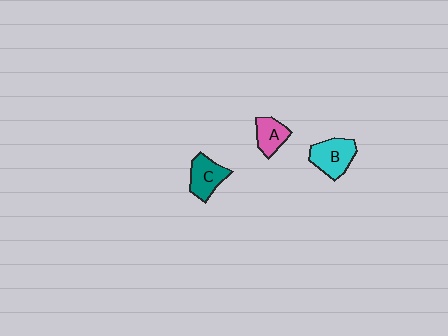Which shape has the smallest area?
Shape A (pink).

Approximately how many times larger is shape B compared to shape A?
Approximately 1.4 times.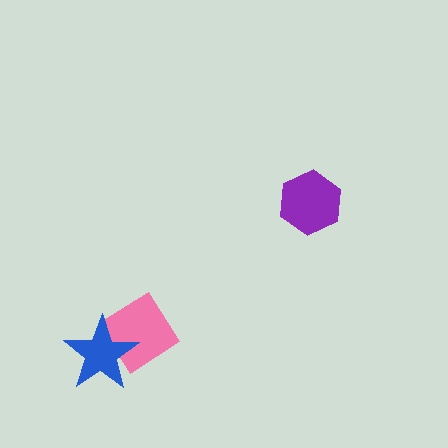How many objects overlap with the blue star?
1 object overlaps with the blue star.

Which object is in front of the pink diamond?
The blue star is in front of the pink diamond.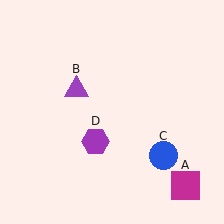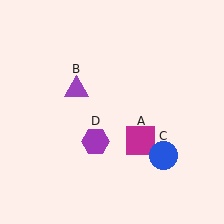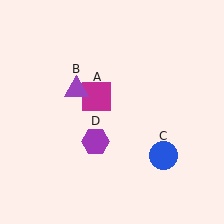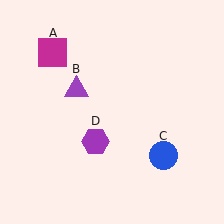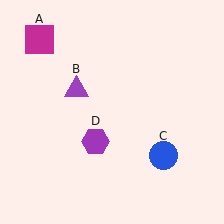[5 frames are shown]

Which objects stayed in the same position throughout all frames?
Purple triangle (object B) and blue circle (object C) and purple hexagon (object D) remained stationary.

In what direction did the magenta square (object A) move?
The magenta square (object A) moved up and to the left.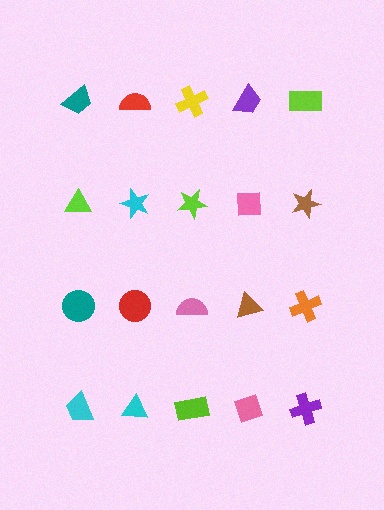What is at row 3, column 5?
An orange cross.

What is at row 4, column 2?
A cyan triangle.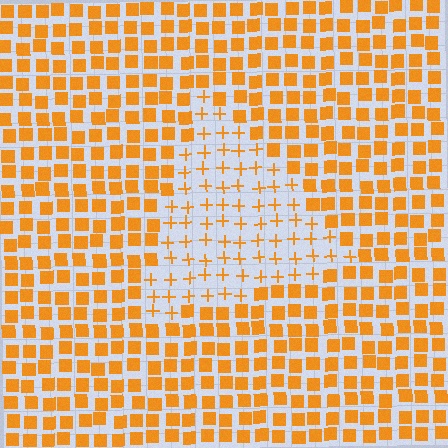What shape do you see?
I see a triangle.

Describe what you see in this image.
The image is filled with small orange elements arranged in a uniform grid. A triangle-shaped region contains plus signs, while the surrounding area contains squares. The boundary is defined purely by the change in element shape.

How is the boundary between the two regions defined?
The boundary is defined by a change in element shape: plus signs inside vs. squares outside. All elements share the same color and spacing.